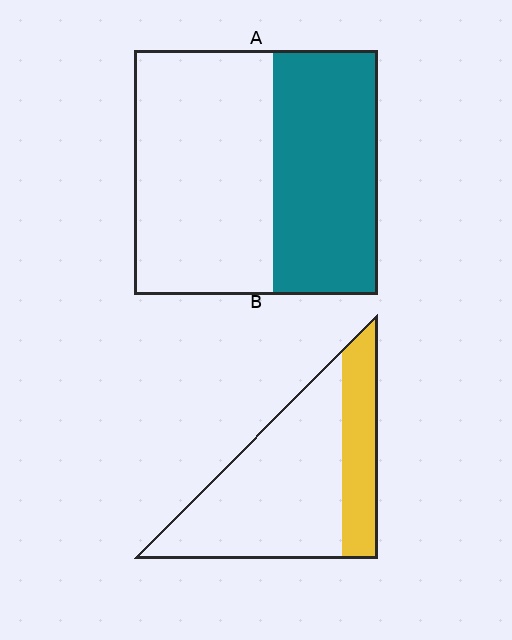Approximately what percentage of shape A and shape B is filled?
A is approximately 45% and B is approximately 25%.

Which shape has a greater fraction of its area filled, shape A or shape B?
Shape A.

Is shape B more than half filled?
No.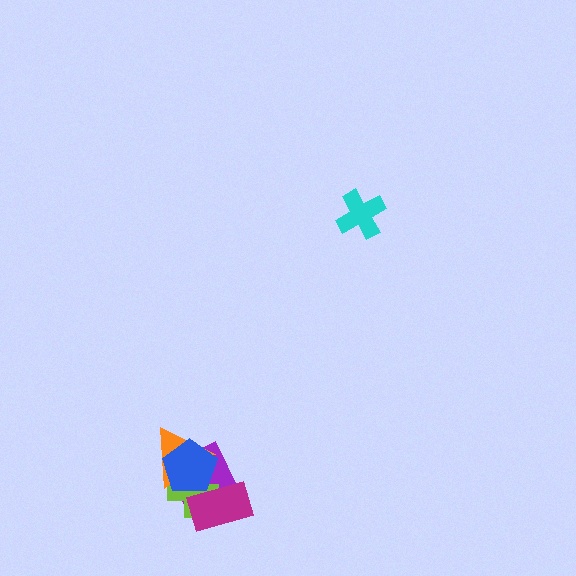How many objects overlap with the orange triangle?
3 objects overlap with the orange triangle.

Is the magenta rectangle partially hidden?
Yes, it is partially covered by another shape.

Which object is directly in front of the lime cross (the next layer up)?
The magenta rectangle is directly in front of the lime cross.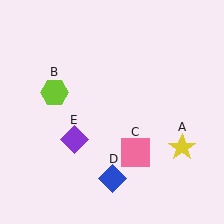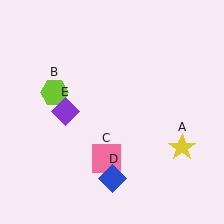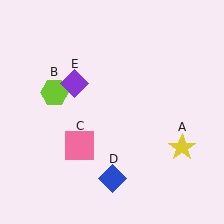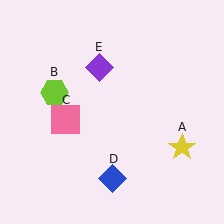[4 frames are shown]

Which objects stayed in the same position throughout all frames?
Yellow star (object A) and lime hexagon (object B) and blue diamond (object D) remained stationary.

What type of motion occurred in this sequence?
The pink square (object C), purple diamond (object E) rotated clockwise around the center of the scene.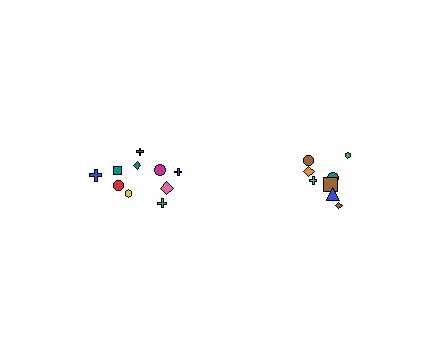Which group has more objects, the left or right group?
The left group.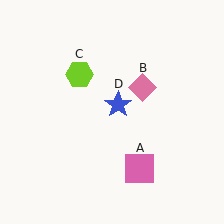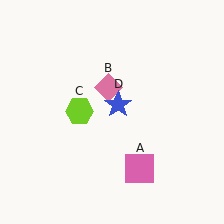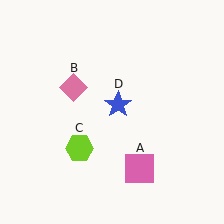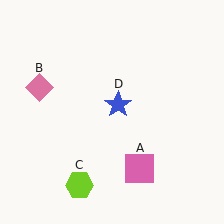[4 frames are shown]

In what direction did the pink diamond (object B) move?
The pink diamond (object B) moved left.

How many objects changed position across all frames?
2 objects changed position: pink diamond (object B), lime hexagon (object C).